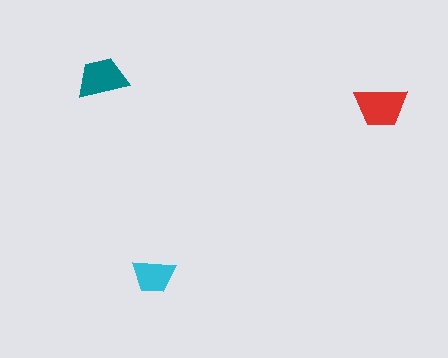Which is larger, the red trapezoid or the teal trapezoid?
The red one.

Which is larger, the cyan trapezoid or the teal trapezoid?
The teal one.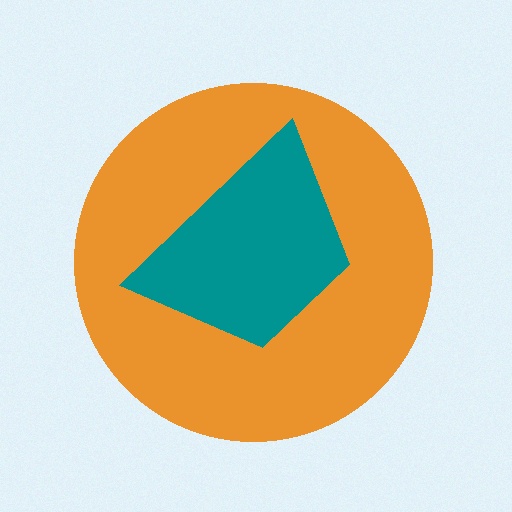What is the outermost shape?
The orange circle.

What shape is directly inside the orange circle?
The teal trapezoid.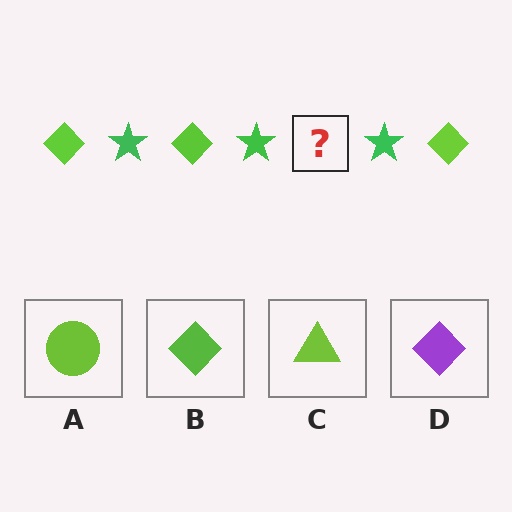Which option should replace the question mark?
Option B.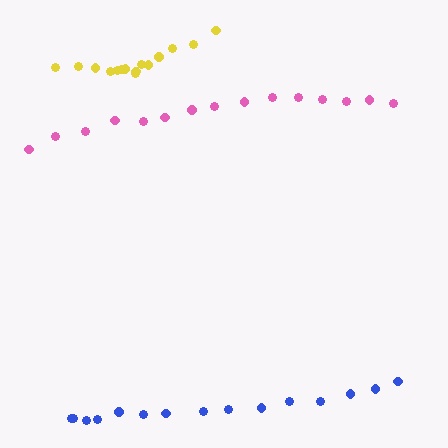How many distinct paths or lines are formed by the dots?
There are 3 distinct paths.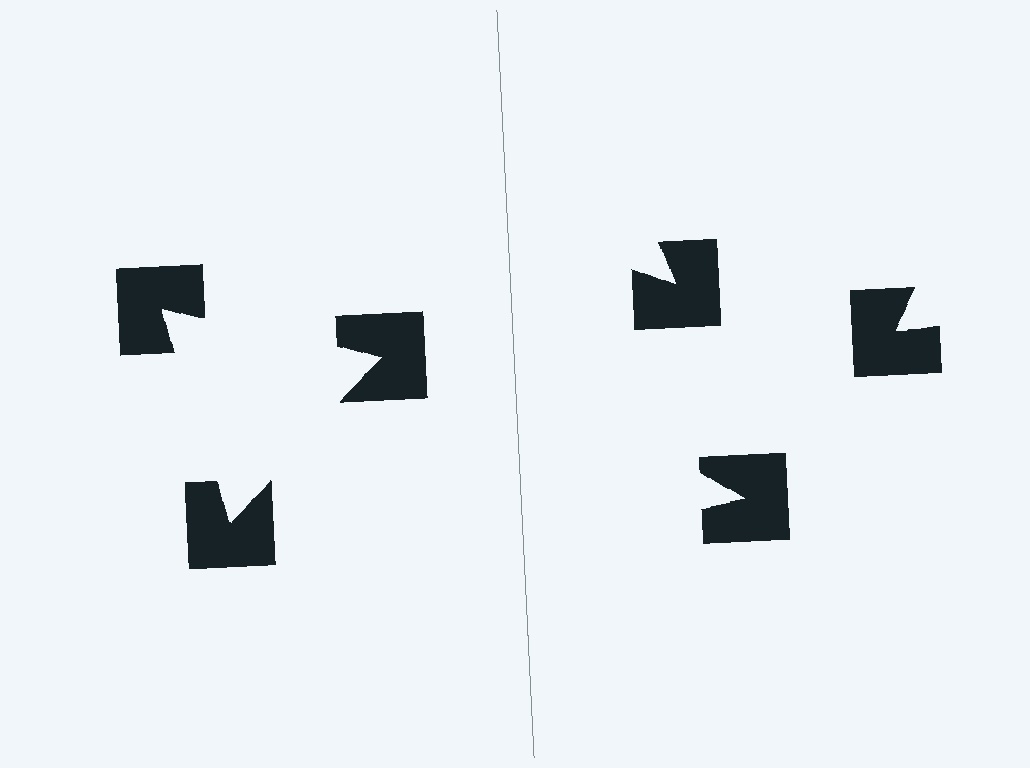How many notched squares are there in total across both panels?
6 — 3 on each side.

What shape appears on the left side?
An illusory triangle.